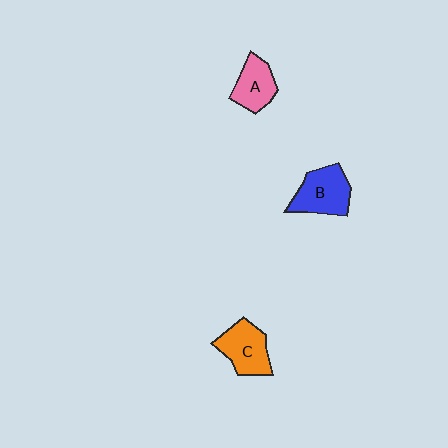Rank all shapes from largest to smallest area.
From largest to smallest: B (blue), C (orange), A (pink).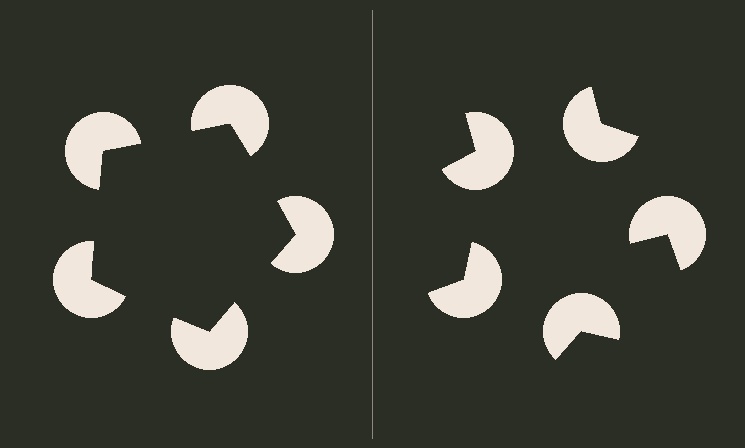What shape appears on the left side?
An illusory pentagon.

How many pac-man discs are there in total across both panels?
10 — 5 on each side.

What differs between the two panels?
The pac-man discs are positioned identically on both sides; only the wedge orientations differ. On the left they align to a pentagon; on the right they are misaligned.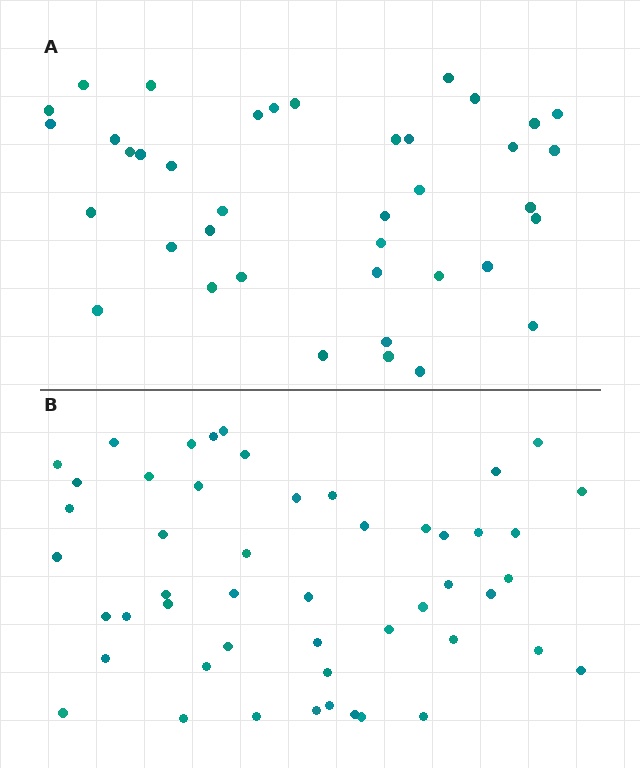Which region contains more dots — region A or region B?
Region B (the bottom region) has more dots.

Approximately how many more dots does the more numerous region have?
Region B has roughly 12 or so more dots than region A.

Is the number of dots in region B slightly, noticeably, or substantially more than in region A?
Region B has noticeably more, but not dramatically so. The ratio is roughly 1.3 to 1.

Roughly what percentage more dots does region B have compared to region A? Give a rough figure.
About 30% more.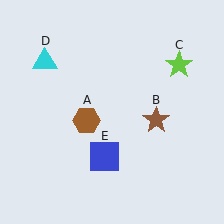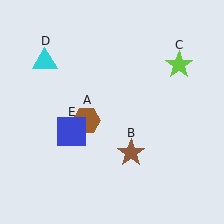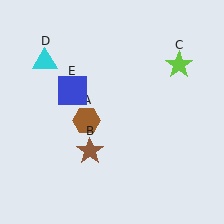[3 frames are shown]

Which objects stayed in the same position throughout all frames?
Brown hexagon (object A) and lime star (object C) and cyan triangle (object D) remained stationary.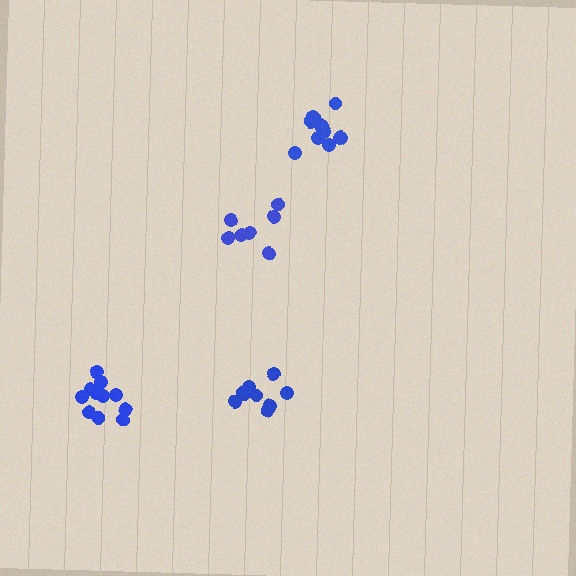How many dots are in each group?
Group 1: 12 dots, Group 2: 7 dots, Group 3: 9 dots, Group 4: 12 dots (40 total).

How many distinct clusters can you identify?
There are 4 distinct clusters.